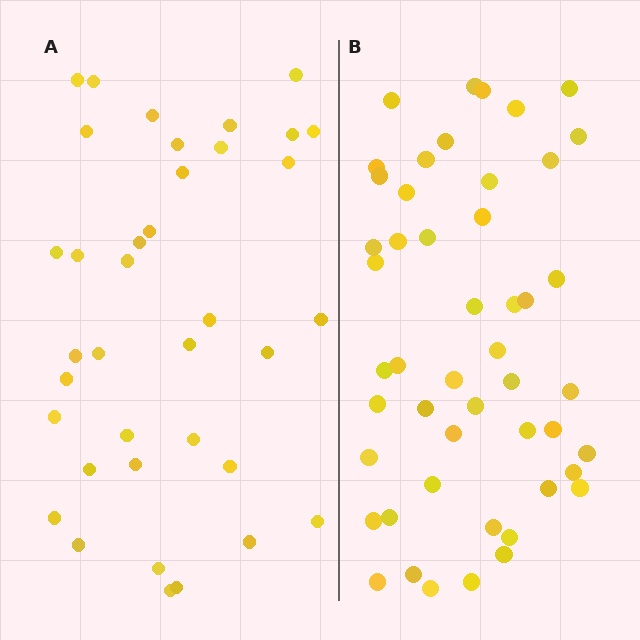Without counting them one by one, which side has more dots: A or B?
Region B (the right region) has more dots.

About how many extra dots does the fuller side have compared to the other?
Region B has roughly 12 or so more dots than region A.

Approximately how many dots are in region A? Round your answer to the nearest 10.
About 40 dots. (The exact count is 37, which rounds to 40.)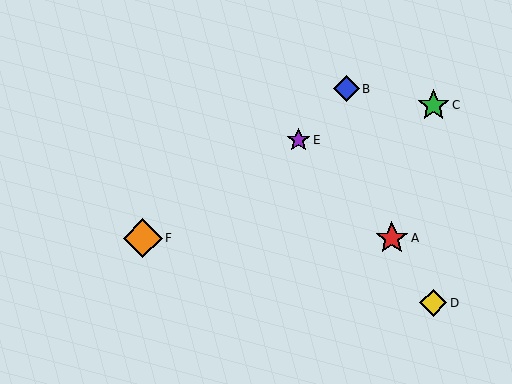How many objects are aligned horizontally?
2 objects (A, F) are aligned horizontally.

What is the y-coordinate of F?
Object F is at y≈238.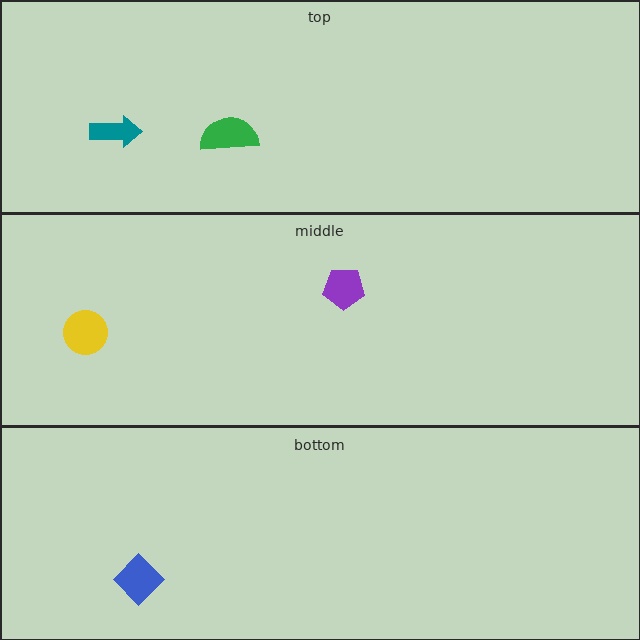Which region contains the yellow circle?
The middle region.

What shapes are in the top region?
The teal arrow, the green semicircle.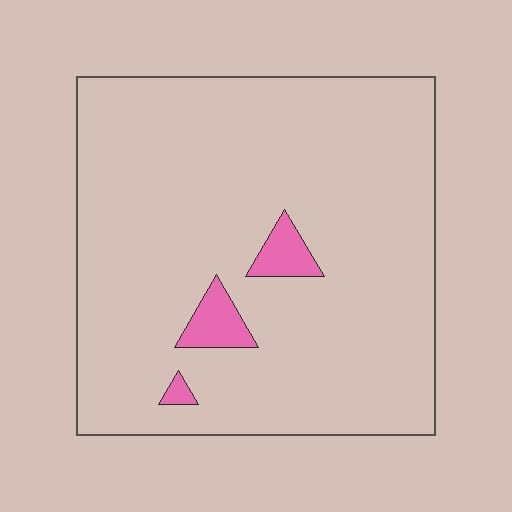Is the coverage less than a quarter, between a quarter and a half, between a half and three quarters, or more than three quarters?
Less than a quarter.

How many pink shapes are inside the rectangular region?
3.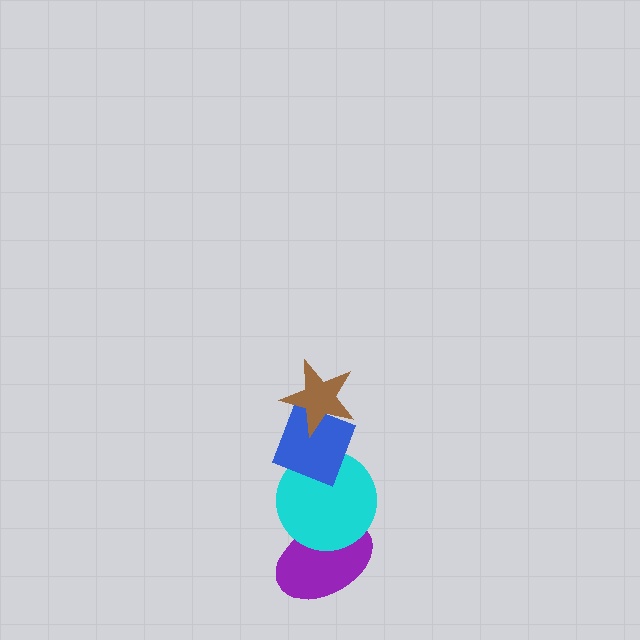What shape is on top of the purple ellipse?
The cyan circle is on top of the purple ellipse.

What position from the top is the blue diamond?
The blue diamond is 2nd from the top.